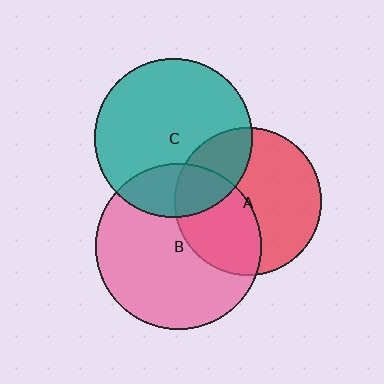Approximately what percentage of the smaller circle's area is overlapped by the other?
Approximately 25%.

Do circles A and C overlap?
Yes.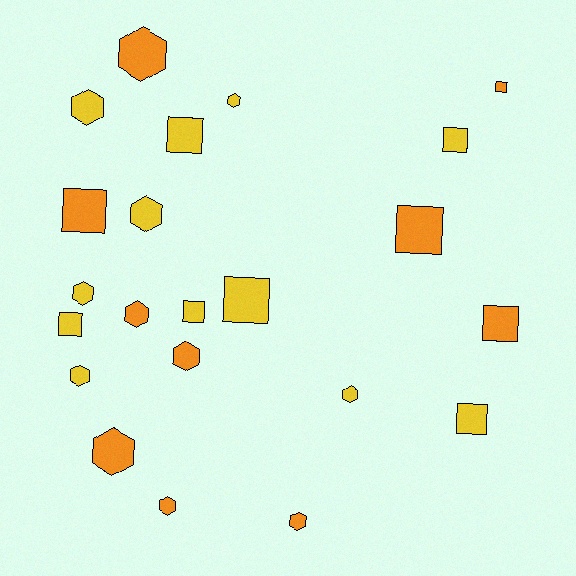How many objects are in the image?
There are 22 objects.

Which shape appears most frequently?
Hexagon, with 12 objects.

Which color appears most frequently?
Yellow, with 12 objects.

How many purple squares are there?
There are no purple squares.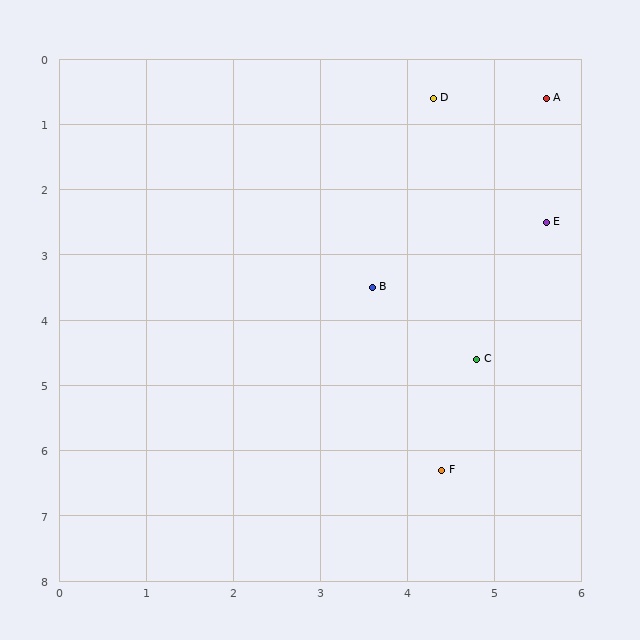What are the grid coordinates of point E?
Point E is at approximately (5.6, 2.5).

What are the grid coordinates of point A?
Point A is at approximately (5.6, 0.6).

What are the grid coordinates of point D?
Point D is at approximately (4.3, 0.6).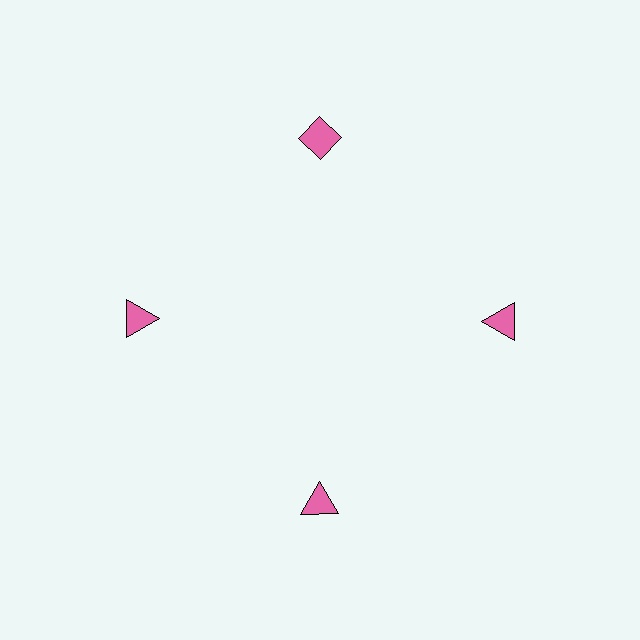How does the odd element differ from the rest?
It has a different shape: diamond instead of triangle.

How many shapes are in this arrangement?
There are 4 shapes arranged in a ring pattern.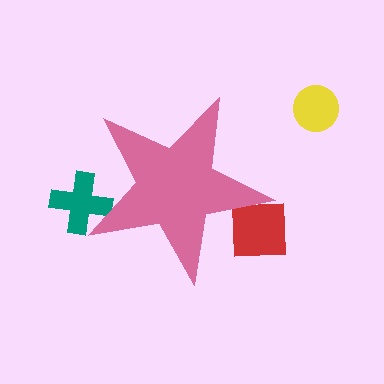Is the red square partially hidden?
Yes, the red square is partially hidden behind the pink star.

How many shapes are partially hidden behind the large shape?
2 shapes are partially hidden.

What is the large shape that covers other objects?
A pink star.